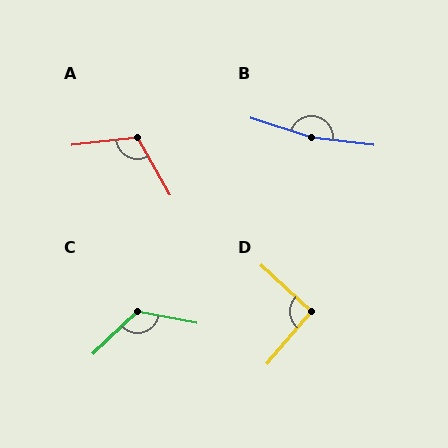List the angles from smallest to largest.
D (92°), A (113°), C (125°), B (169°).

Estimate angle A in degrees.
Approximately 113 degrees.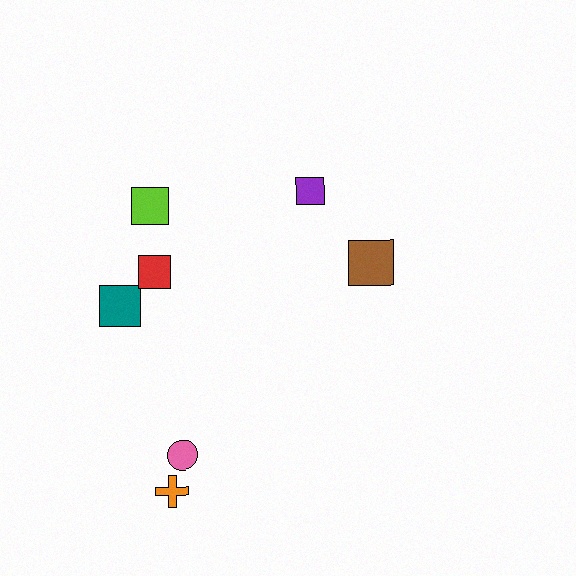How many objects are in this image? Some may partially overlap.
There are 7 objects.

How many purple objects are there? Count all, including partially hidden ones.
There is 1 purple object.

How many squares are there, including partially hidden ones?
There are 5 squares.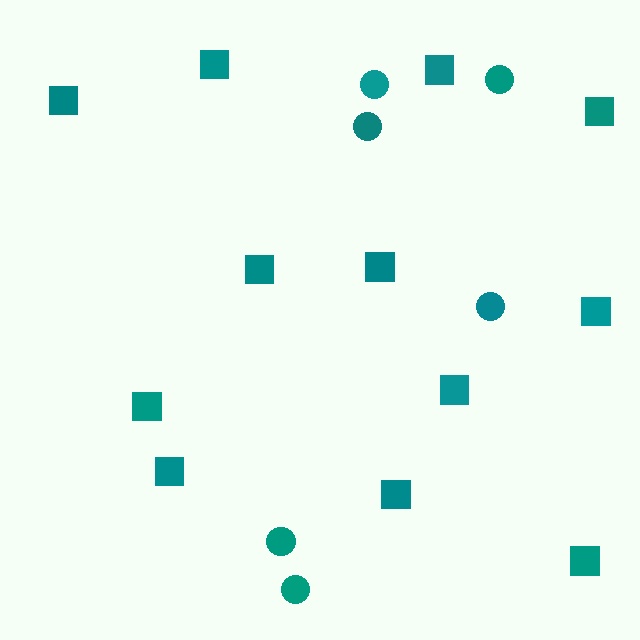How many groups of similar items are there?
There are 2 groups: one group of circles (6) and one group of squares (12).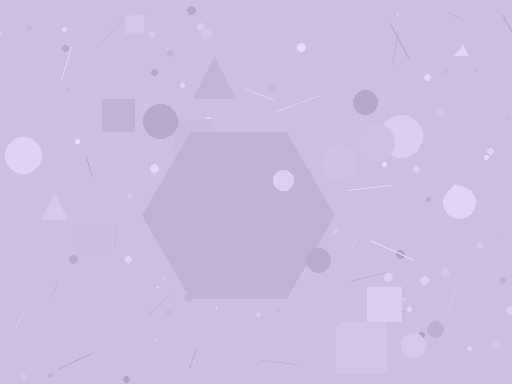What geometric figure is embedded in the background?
A hexagon is embedded in the background.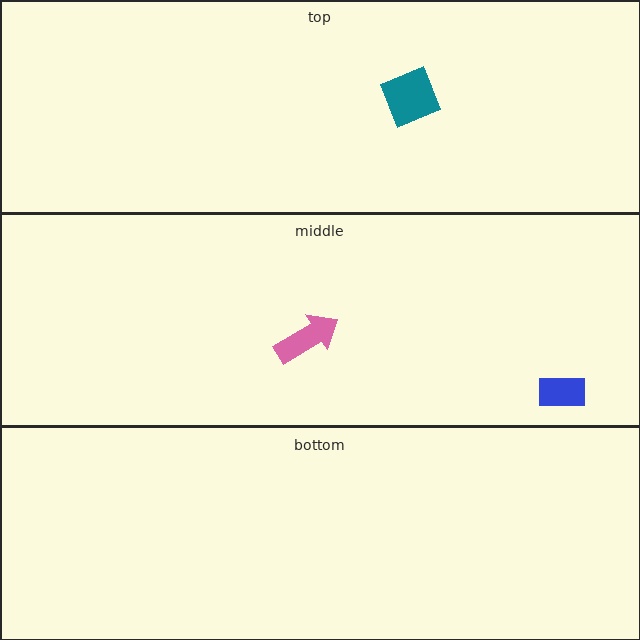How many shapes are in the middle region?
2.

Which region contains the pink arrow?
The middle region.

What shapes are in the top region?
The teal diamond.